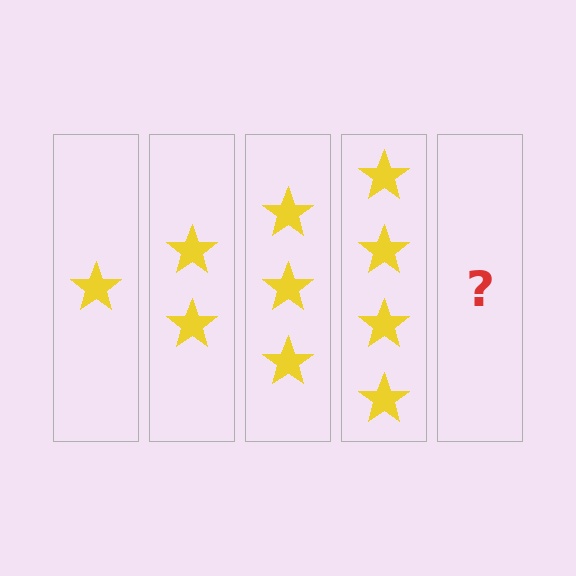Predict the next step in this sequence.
The next step is 5 stars.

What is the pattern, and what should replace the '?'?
The pattern is that each step adds one more star. The '?' should be 5 stars.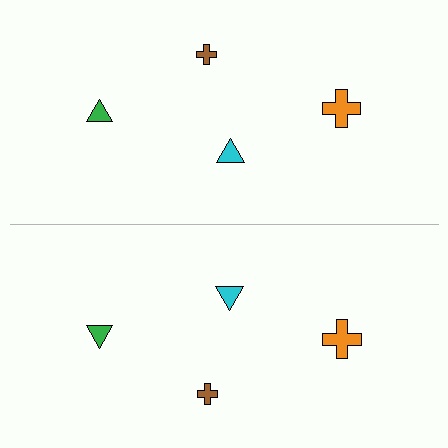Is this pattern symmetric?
Yes, this pattern has bilateral (reflection) symmetry.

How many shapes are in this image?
There are 8 shapes in this image.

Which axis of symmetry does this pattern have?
The pattern has a horizontal axis of symmetry running through the center of the image.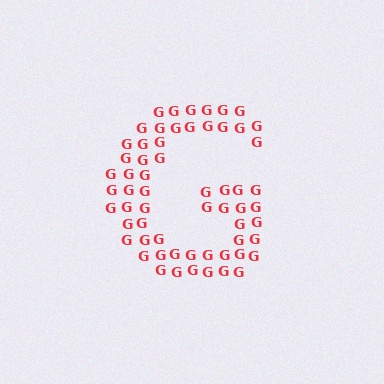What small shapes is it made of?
It is made of small letter G's.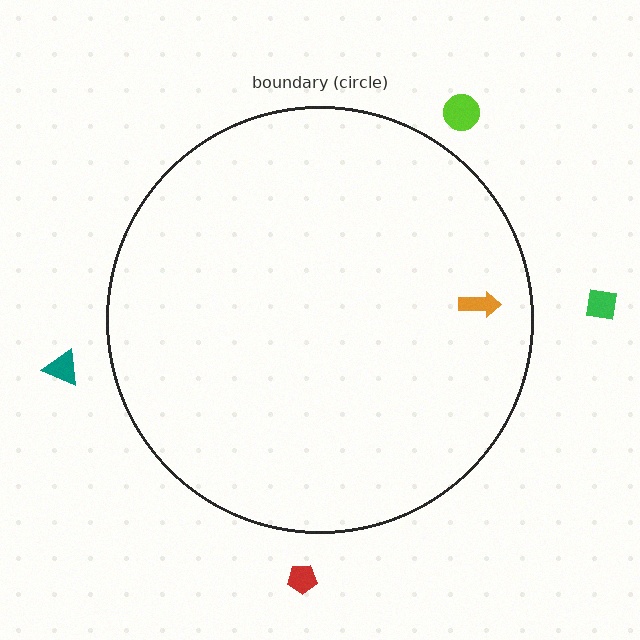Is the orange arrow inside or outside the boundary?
Inside.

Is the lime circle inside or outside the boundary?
Outside.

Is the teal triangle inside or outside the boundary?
Outside.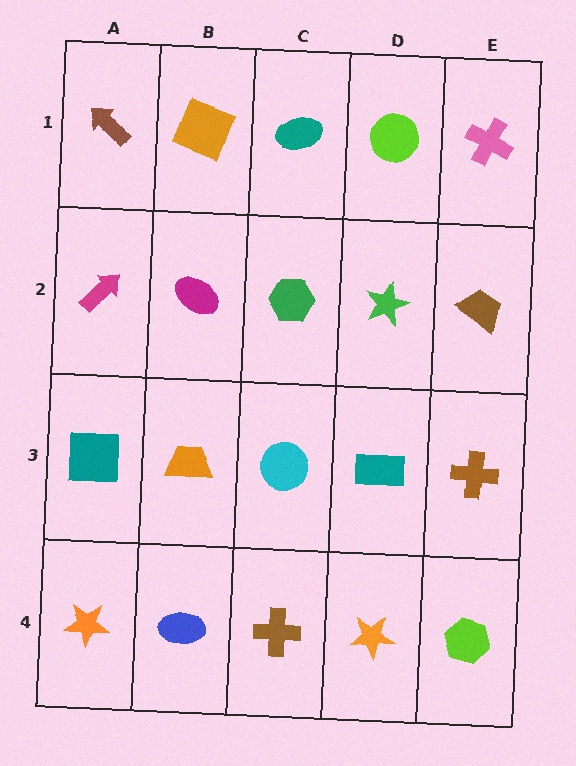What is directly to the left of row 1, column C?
An orange square.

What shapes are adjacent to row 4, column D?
A teal rectangle (row 3, column D), a brown cross (row 4, column C), a lime hexagon (row 4, column E).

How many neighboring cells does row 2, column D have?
4.